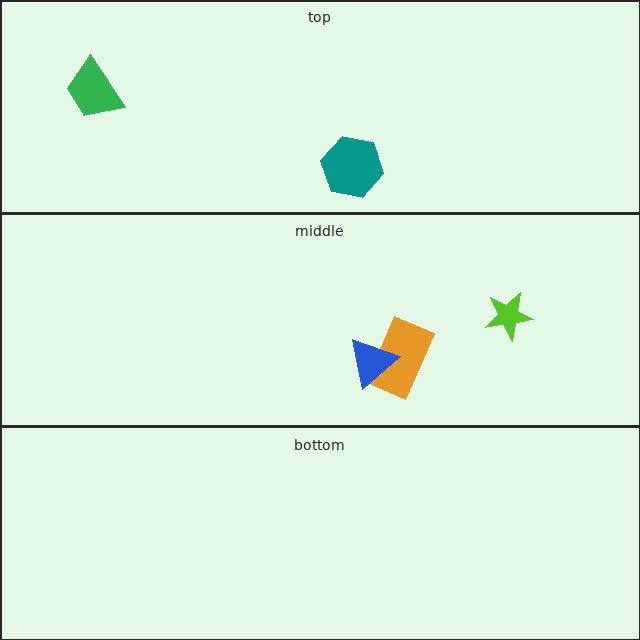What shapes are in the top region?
The teal hexagon, the green trapezoid.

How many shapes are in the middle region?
3.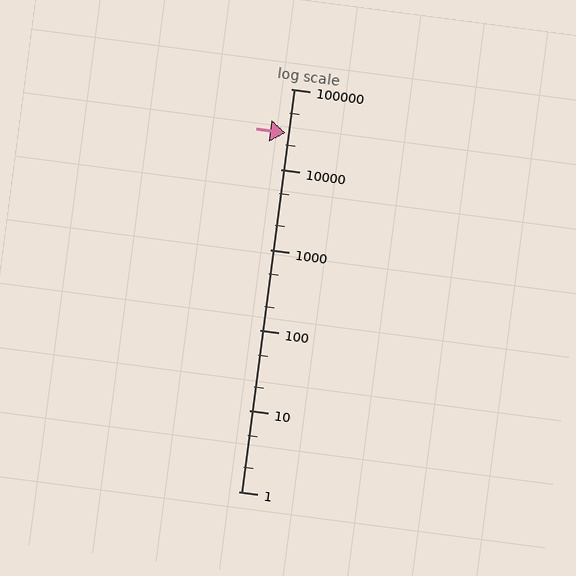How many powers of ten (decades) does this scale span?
The scale spans 5 decades, from 1 to 100000.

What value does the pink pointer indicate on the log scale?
The pointer indicates approximately 28000.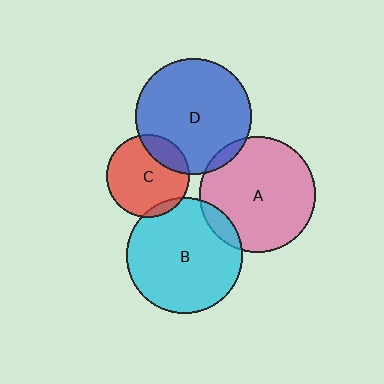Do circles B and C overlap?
Yes.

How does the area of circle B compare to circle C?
Approximately 2.0 times.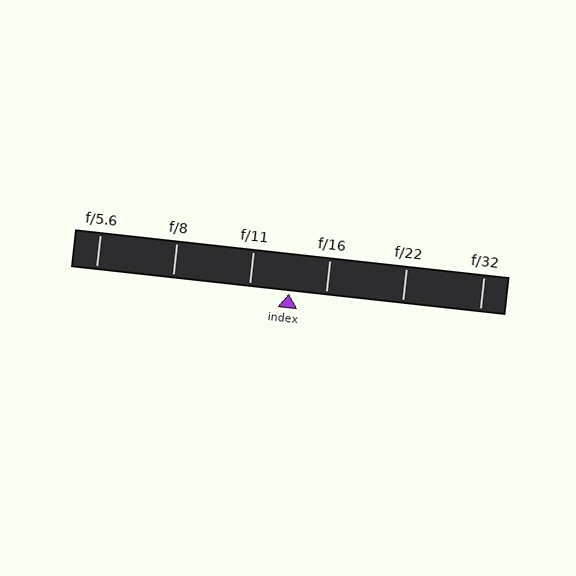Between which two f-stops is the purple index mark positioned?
The index mark is between f/11 and f/16.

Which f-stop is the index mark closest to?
The index mark is closest to f/16.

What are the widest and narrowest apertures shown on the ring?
The widest aperture shown is f/5.6 and the narrowest is f/32.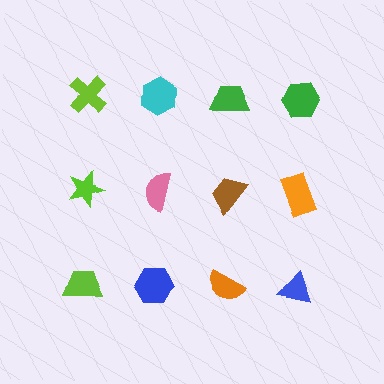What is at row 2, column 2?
A pink semicircle.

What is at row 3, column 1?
A lime trapezoid.